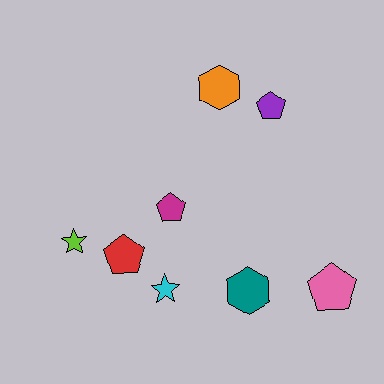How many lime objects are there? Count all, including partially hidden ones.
There is 1 lime object.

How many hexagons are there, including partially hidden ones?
There are 2 hexagons.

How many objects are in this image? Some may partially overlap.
There are 8 objects.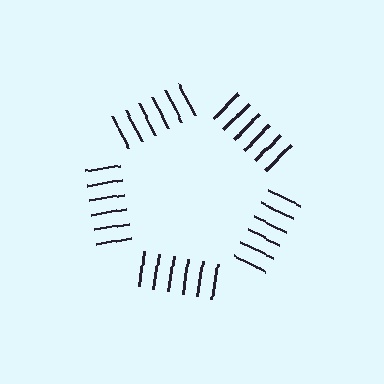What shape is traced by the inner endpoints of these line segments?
An illusory pentagon — the line segments terminate on its edges but no continuous stroke is drawn.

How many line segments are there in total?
30 — 6 along each of the 5 edges.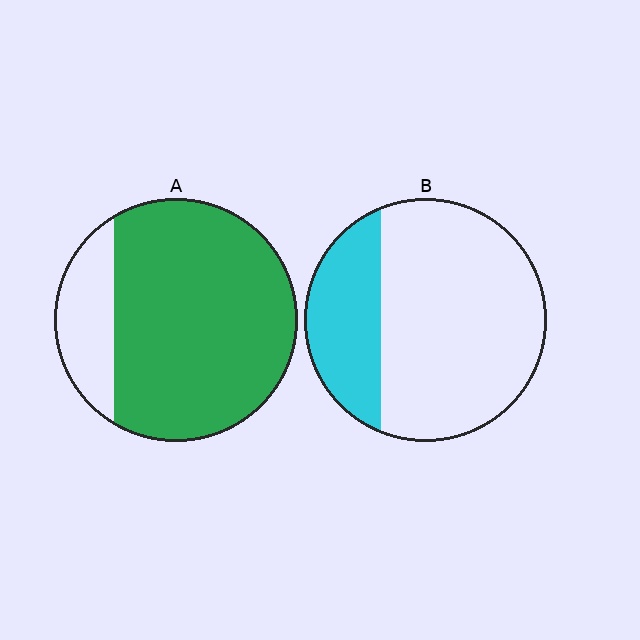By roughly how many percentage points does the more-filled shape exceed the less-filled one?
By roughly 55 percentage points (A over B).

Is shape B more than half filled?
No.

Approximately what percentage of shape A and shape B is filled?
A is approximately 80% and B is approximately 25%.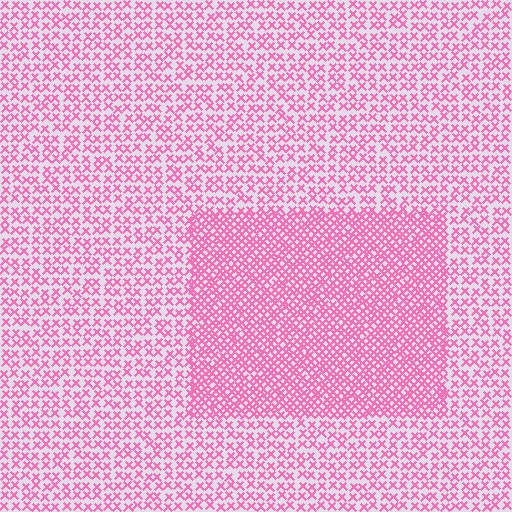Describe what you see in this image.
The image contains small pink elements arranged at two different densities. A rectangle-shaped region is visible where the elements are more densely packed than the surrounding area.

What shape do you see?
I see a rectangle.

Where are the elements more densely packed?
The elements are more densely packed inside the rectangle boundary.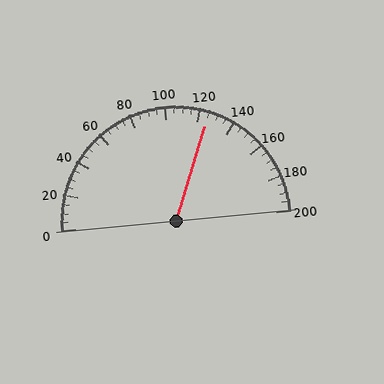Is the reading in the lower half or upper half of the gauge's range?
The reading is in the upper half of the range (0 to 200).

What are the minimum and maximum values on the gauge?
The gauge ranges from 0 to 200.